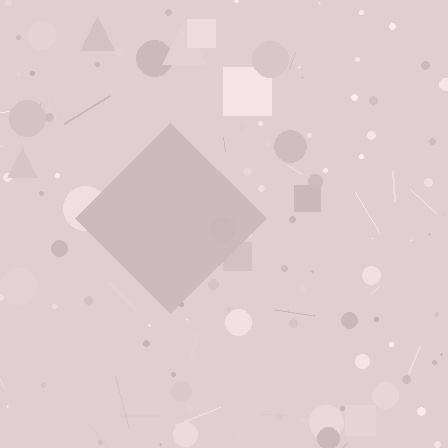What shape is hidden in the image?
A diamond is hidden in the image.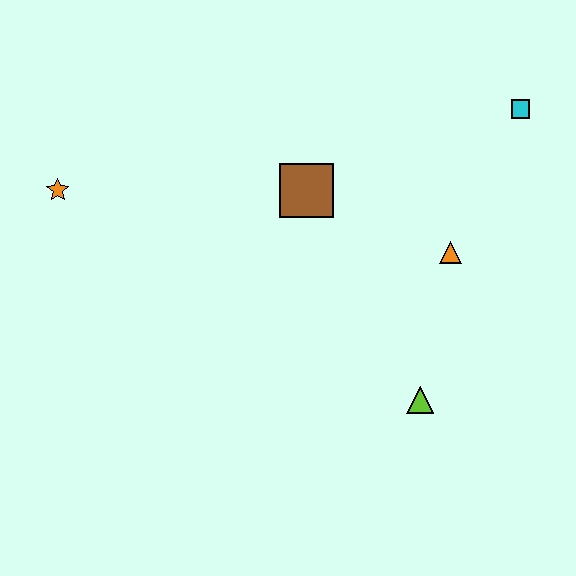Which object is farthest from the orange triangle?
The orange star is farthest from the orange triangle.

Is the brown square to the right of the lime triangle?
No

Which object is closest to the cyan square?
The orange triangle is closest to the cyan square.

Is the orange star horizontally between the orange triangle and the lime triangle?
No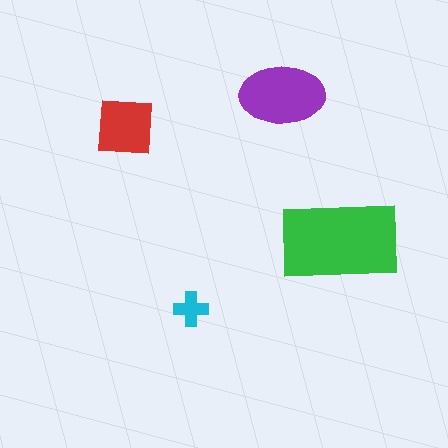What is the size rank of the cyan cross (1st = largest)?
4th.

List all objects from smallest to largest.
The cyan cross, the red square, the purple ellipse, the green rectangle.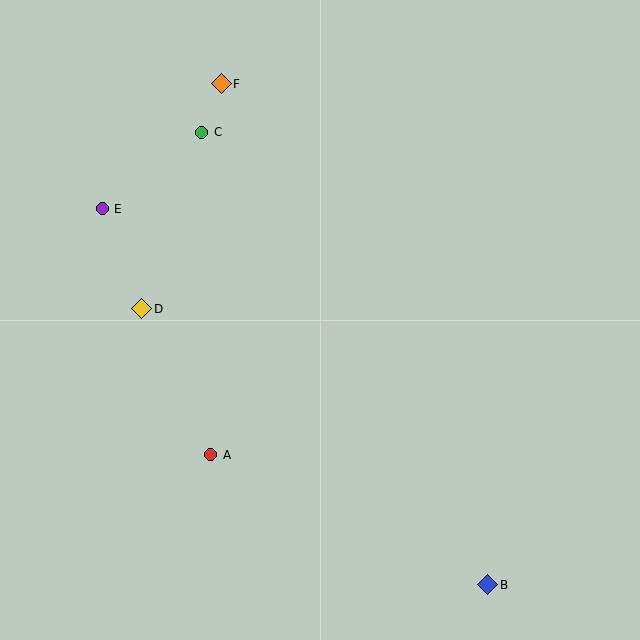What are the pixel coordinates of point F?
Point F is at (221, 84).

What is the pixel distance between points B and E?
The distance between B and E is 539 pixels.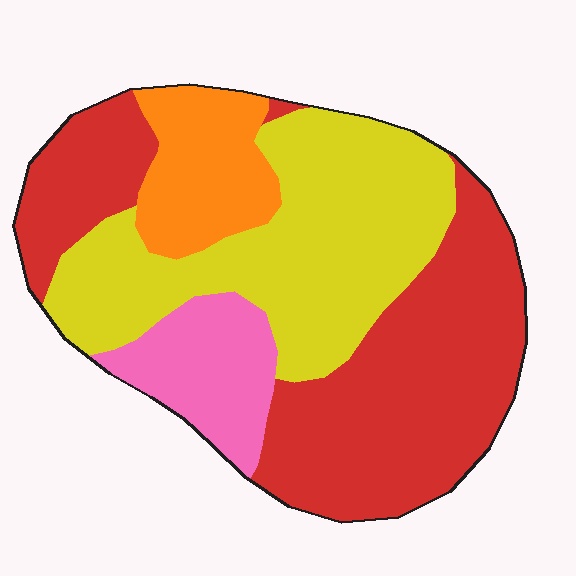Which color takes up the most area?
Red, at roughly 40%.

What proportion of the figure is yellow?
Yellow covers 35% of the figure.